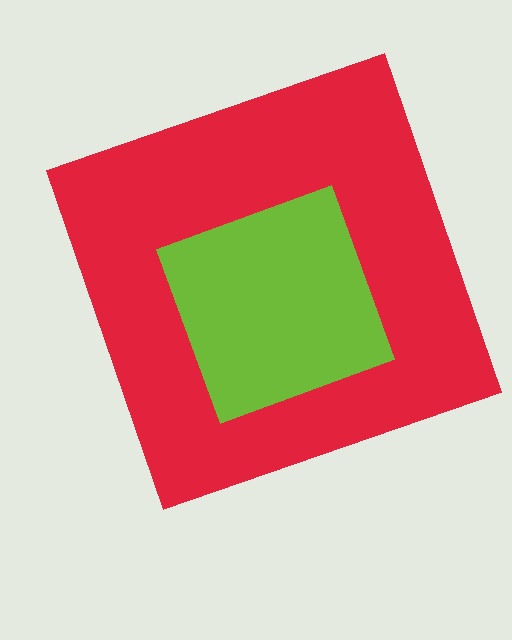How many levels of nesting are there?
2.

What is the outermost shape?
The red square.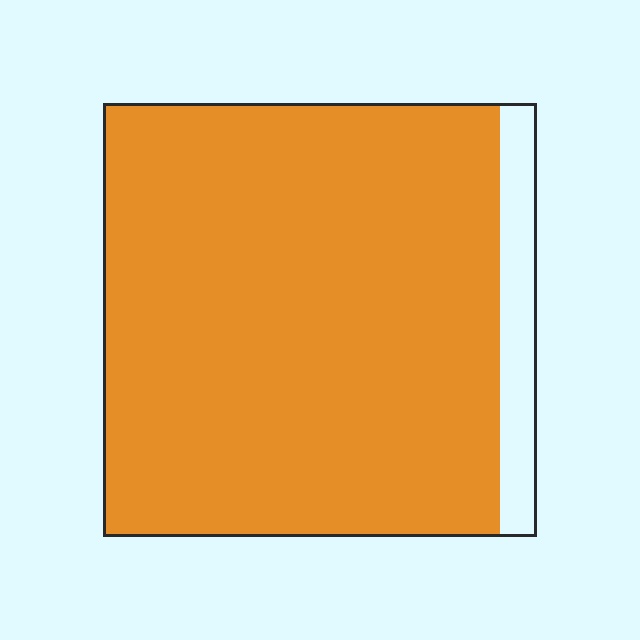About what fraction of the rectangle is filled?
About nine tenths (9/10).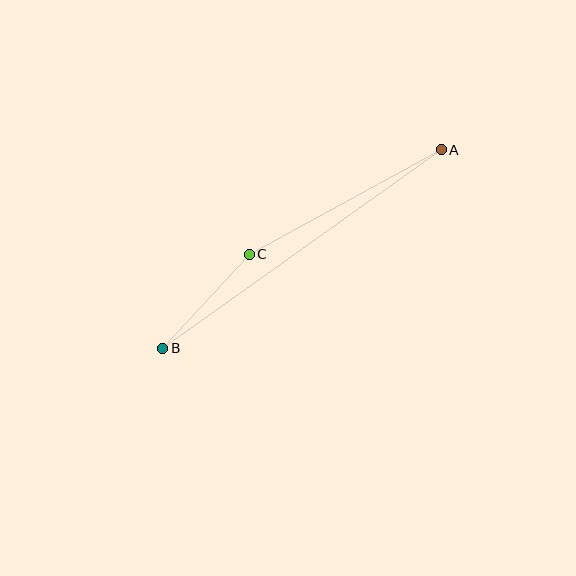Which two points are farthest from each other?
Points A and B are farthest from each other.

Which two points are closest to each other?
Points B and C are closest to each other.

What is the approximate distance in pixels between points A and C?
The distance between A and C is approximately 219 pixels.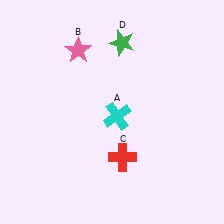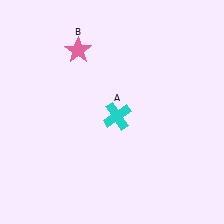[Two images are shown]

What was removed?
The red cross (C), the green star (D) were removed in Image 2.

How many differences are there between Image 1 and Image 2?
There are 2 differences between the two images.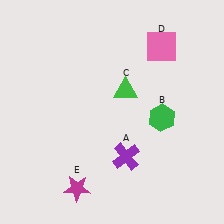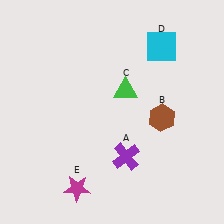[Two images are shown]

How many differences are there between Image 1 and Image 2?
There are 2 differences between the two images.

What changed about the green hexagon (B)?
In Image 1, B is green. In Image 2, it changed to brown.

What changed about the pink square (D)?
In Image 1, D is pink. In Image 2, it changed to cyan.